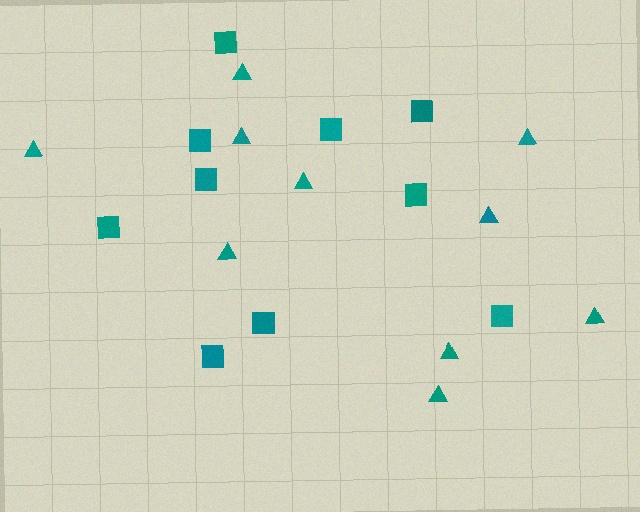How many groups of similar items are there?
There are 2 groups: one group of triangles (10) and one group of squares (10).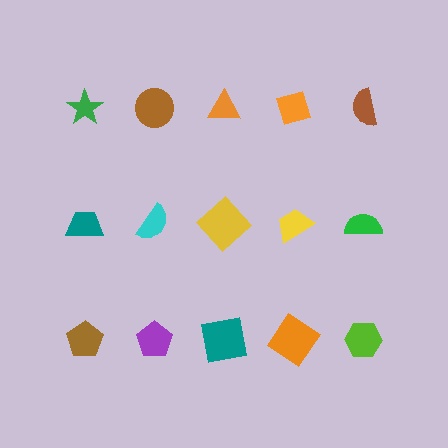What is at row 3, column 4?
An orange diamond.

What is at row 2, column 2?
A cyan semicircle.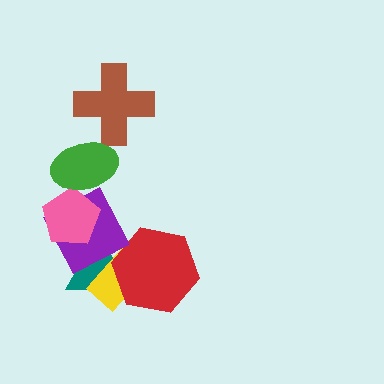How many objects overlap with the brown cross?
0 objects overlap with the brown cross.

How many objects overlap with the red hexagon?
3 objects overlap with the red hexagon.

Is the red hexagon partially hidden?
Yes, it is partially covered by another shape.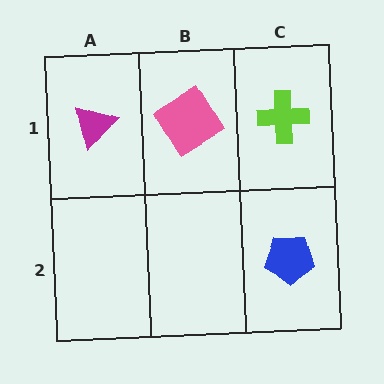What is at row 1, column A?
A magenta triangle.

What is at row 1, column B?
A pink diamond.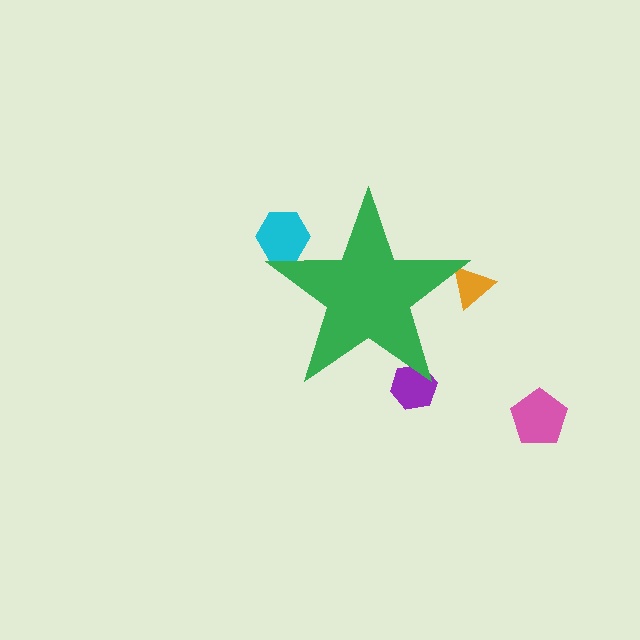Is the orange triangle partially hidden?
Yes, the orange triangle is partially hidden behind the green star.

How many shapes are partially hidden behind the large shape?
3 shapes are partially hidden.